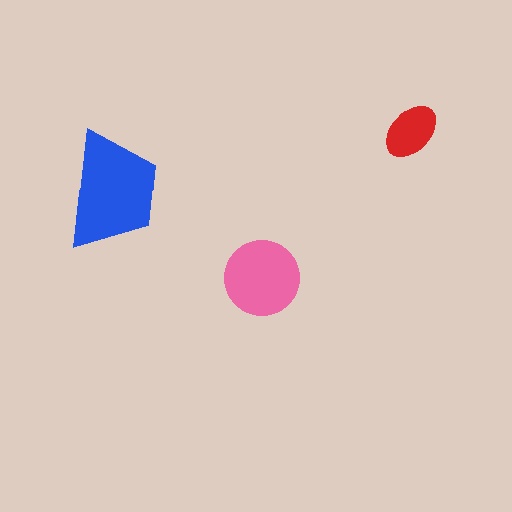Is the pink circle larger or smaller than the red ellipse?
Larger.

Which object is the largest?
The blue trapezoid.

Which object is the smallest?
The red ellipse.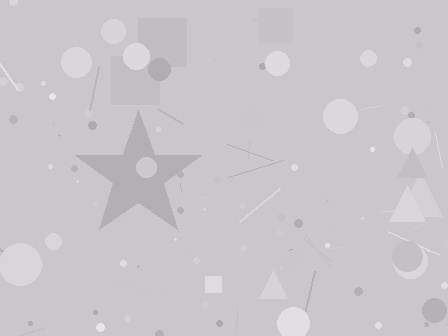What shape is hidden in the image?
A star is hidden in the image.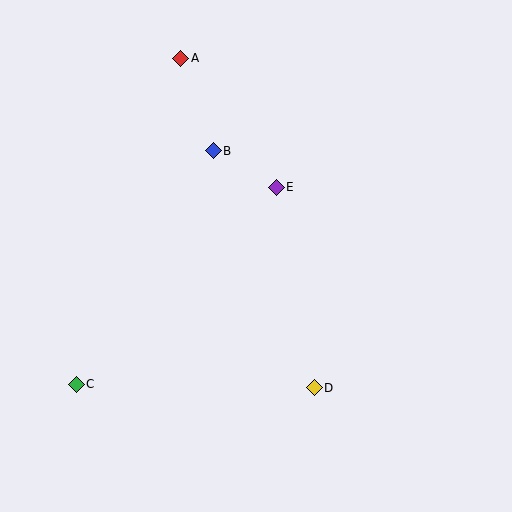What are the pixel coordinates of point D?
Point D is at (314, 388).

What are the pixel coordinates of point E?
Point E is at (276, 187).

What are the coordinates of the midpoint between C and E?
The midpoint between C and E is at (176, 286).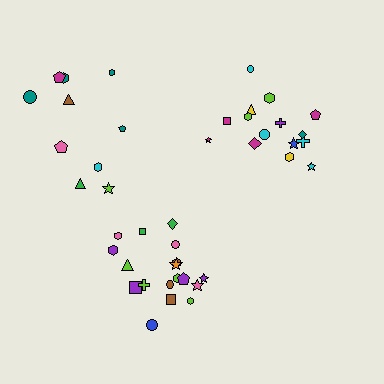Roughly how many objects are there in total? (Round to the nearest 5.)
Roughly 45 objects in total.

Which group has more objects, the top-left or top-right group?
The top-right group.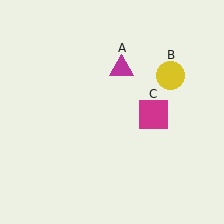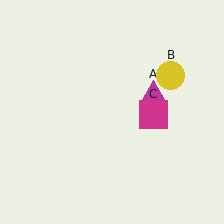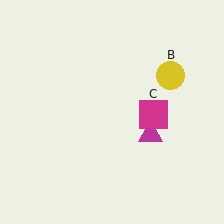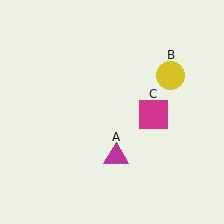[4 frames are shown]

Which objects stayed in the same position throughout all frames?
Yellow circle (object B) and magenta square (object C) remained stationary.